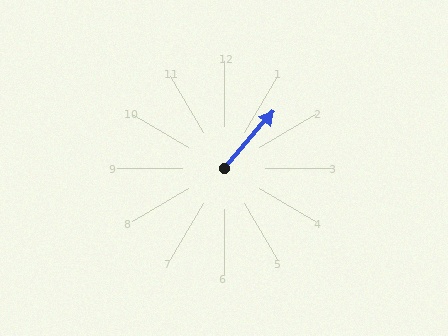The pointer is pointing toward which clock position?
Roughly 1 o'clock.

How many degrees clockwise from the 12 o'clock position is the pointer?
Approximately 41 degrees.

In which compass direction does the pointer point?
Northeast.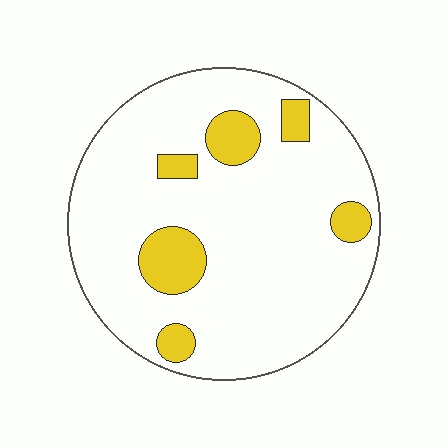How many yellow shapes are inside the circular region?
6.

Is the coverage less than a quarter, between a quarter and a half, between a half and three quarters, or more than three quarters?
Less than a quarter.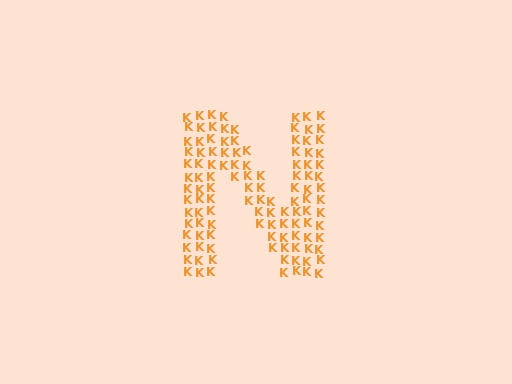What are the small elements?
The small elements are letter K's.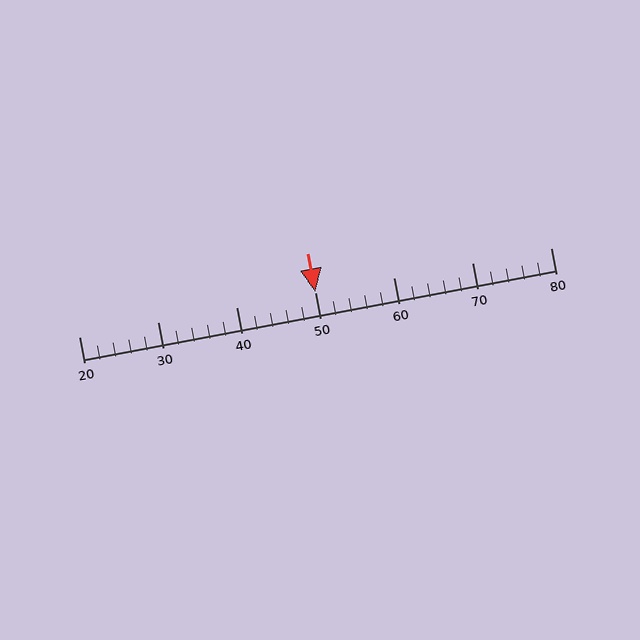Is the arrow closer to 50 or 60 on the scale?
The arrow is closer to 50.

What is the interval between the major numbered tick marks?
The major tick marks are spaced 10 units apart.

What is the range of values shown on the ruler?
The ruler shows values from 20 to 80.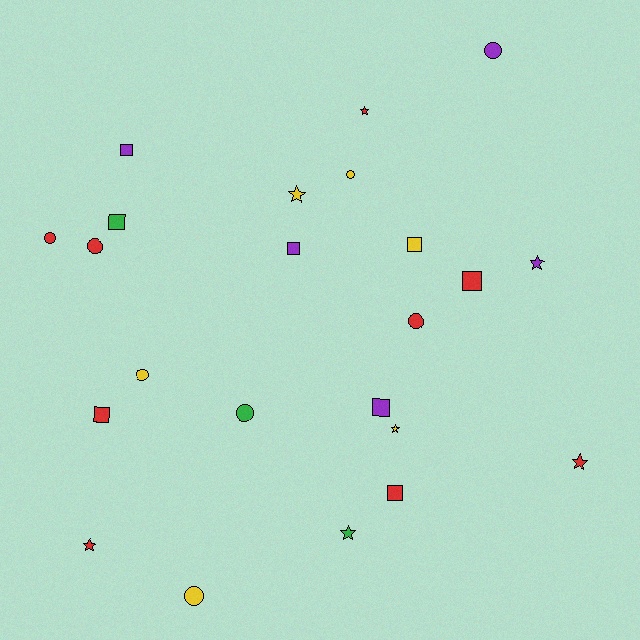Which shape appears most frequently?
Circle, with 8 objects.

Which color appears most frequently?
Red, with 9 objects.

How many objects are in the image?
There are 23 objects.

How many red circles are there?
There are 3 red circles.